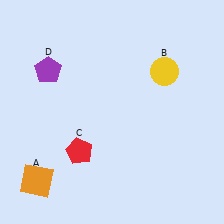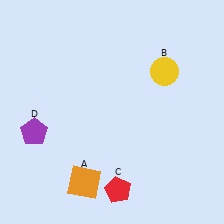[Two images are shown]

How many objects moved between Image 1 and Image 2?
3 objects moved between the two images.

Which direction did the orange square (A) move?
The orange square (A) moved right.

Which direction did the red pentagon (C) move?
The red pentagon (C) moved right.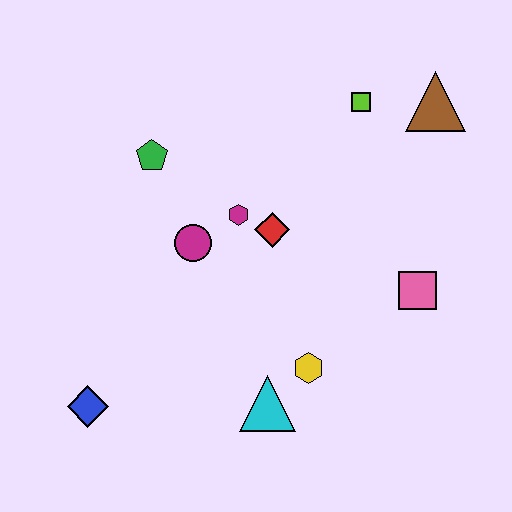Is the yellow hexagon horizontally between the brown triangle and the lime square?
No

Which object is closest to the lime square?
The brown triangle is closest to the lime square.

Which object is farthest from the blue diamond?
The brown triangle is farthest from the blue diamond.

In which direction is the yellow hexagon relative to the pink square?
The yellow hexagon is to the left of the pink square.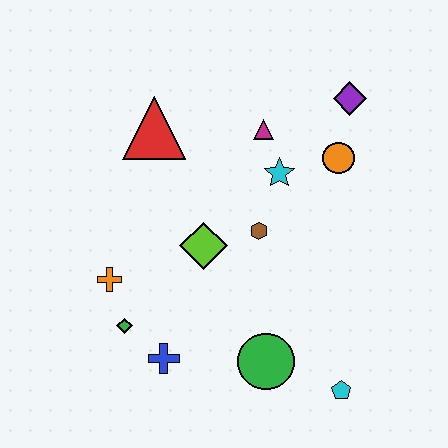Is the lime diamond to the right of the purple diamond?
No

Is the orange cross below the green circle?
No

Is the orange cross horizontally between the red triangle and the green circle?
No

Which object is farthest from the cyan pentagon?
The red triangle is farthest from the cyan pentagon.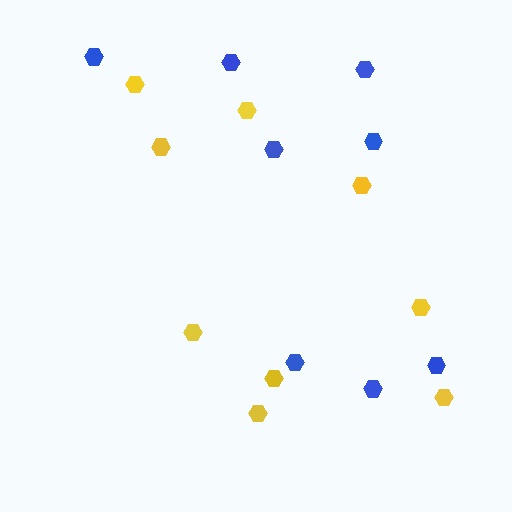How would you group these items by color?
There are 2 groups: one group of yellow hexagons (9) and one group of blue hexagons (8).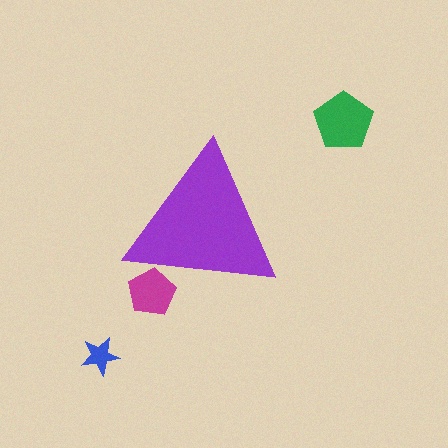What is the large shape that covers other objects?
A purple triangle.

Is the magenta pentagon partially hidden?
Yes, the magenta pentagon is partially hidden behind the purple triangle.